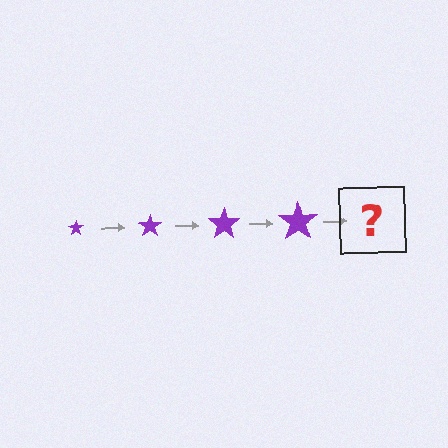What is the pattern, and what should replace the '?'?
The pattern is that the star gets progressively larger each step. The '?' should be a purple star, larger than the previous one.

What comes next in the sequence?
The next element should be a purple star, larger than the previous one.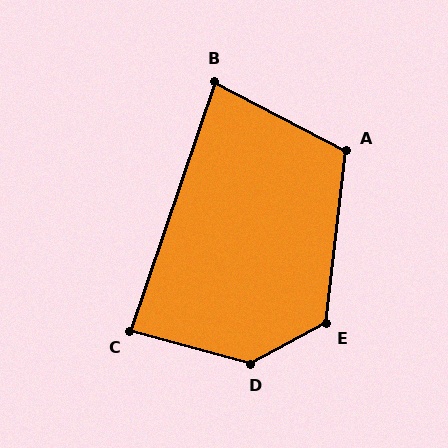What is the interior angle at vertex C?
Approximately 86 degrees (approximately right).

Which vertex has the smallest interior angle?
B, at approximately 81 degrees.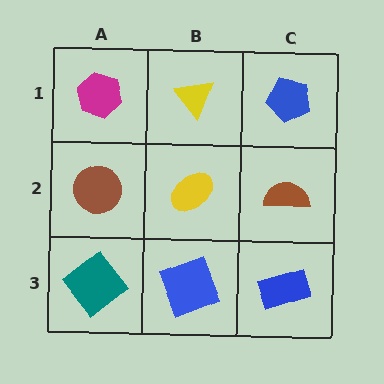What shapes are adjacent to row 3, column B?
A yellow ellipse (row 2, column B), a teal diamond (row 3, column A), a blue rectangle (row 3, column C).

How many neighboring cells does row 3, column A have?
2.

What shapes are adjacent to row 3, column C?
A brown semicircle (row 2, column C), a blue square (row 3, column B).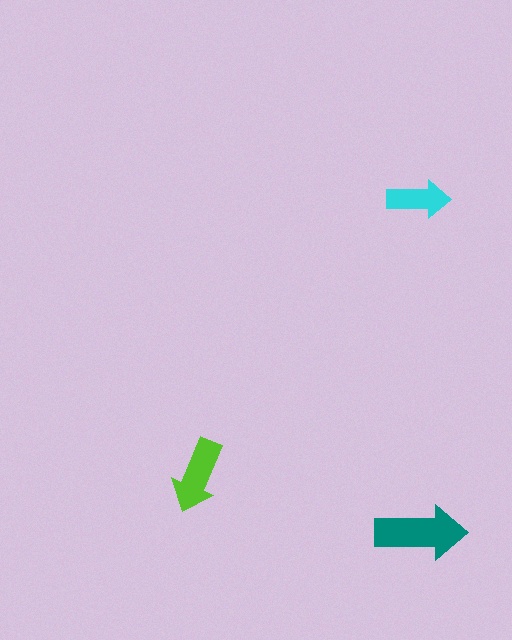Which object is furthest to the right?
The teal arrow is rightmost.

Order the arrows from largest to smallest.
the teal one, the lime one, the cyan one.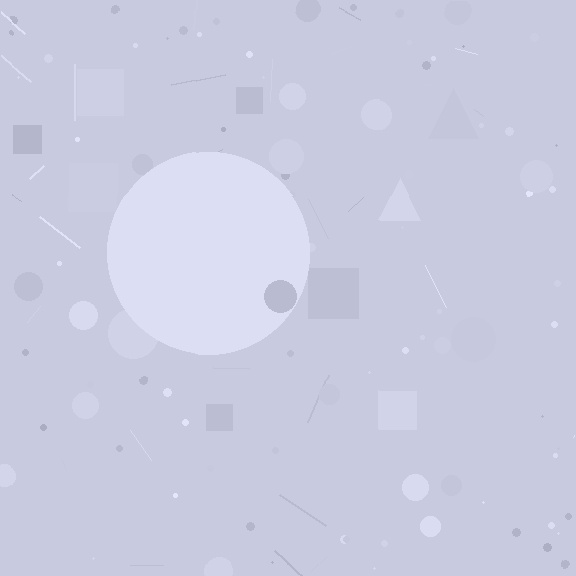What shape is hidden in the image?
A circle is hidden in the image.